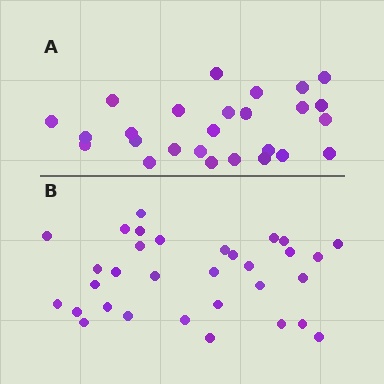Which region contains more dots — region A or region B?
Region B (the bottom region) has more dots.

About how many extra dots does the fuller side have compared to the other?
Region B has about 6 more dots than region A.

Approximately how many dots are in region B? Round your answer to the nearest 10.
About 30 dots. (The exact count is 32, which rounds to 30.)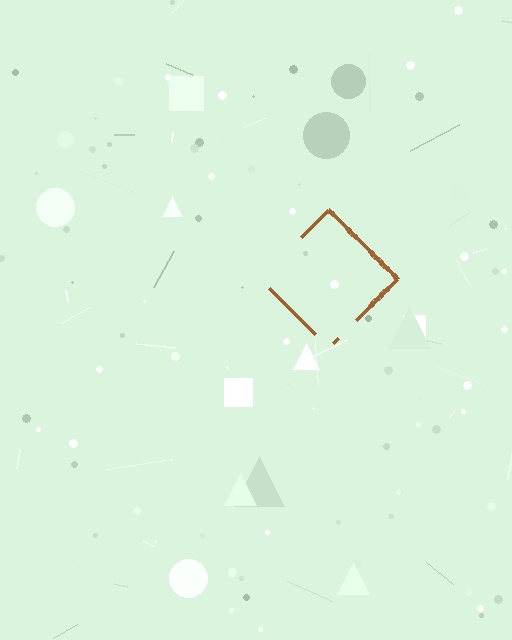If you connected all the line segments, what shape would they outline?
They would outline a diamond.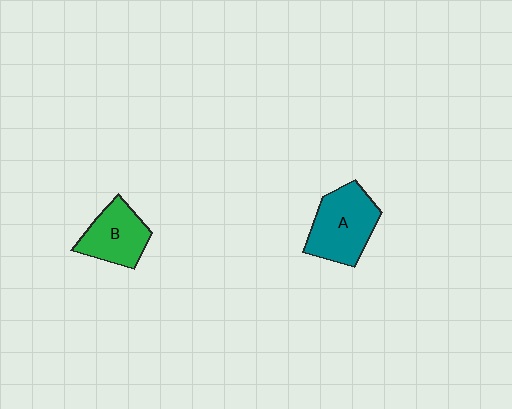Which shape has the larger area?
Shape A (teal).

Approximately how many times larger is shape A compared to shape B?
Approximately 1.3 times.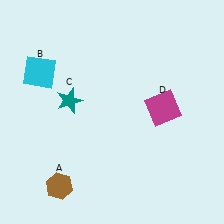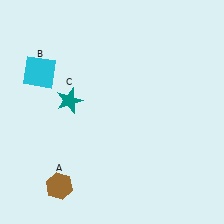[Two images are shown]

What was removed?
The magenta square (D) was removed in Image 2.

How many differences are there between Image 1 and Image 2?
There is 1 difference between the two images.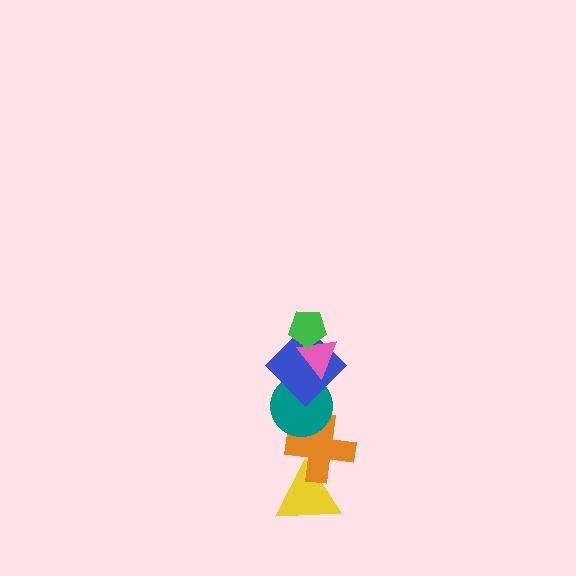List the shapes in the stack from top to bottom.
From top to bottom: the green pentagon, the pink triangle, the blue diamond, the teal circle, the orange cross, the yellow triangle.